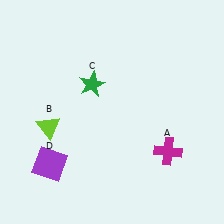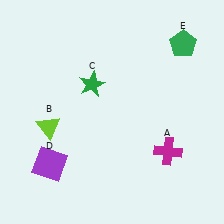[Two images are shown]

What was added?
A green pentagon (E) was added in Image 2.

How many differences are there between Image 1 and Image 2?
There is 1 difference between the two images.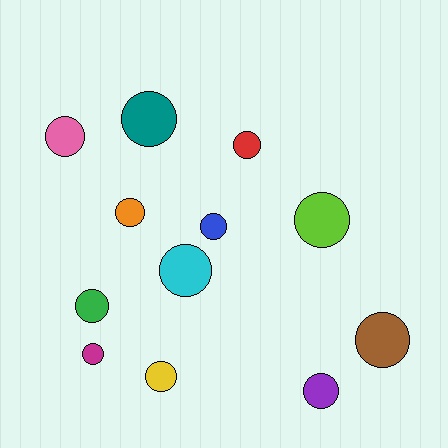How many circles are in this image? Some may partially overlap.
There are 12 circles.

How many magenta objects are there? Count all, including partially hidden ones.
There is 1 magenta object.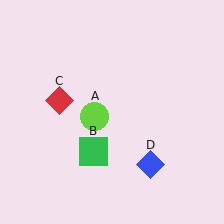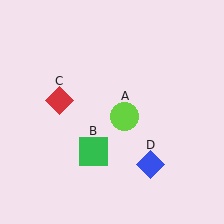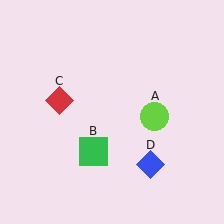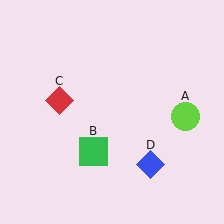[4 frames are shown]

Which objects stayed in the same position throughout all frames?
Green square (object B) and red diamond (object C) and blue diamond (object D) remained stationary.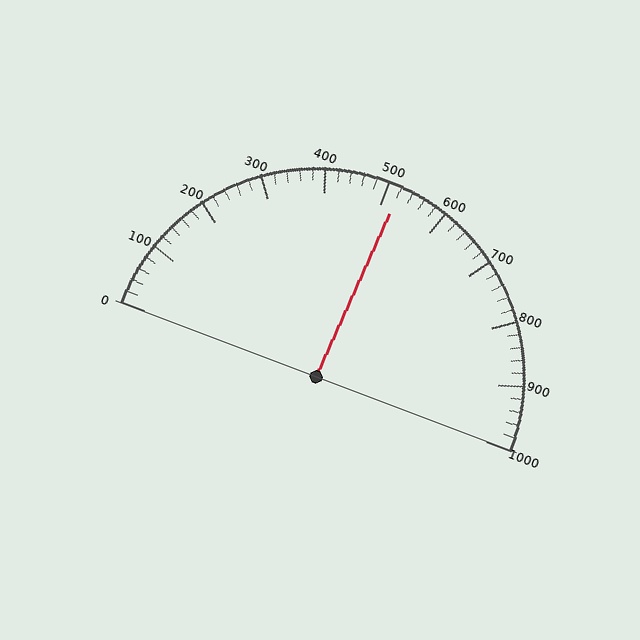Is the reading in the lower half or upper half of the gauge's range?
The reading is in the upper half of the range (0 to 1000).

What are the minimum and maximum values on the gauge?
The gauge ranges from 0 to 1000.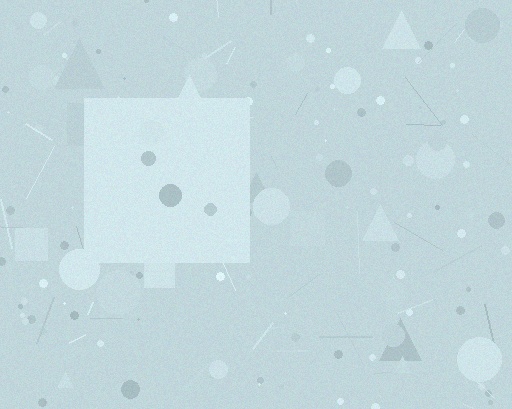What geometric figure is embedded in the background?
A square is embedded in the background.